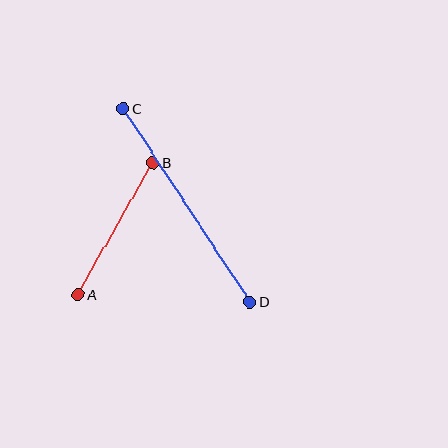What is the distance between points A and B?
The distance is approximately 151 pixels.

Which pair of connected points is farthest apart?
Points C and D are farthest apart.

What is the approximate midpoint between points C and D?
The midpoint is at approximately (187, 205) pixels.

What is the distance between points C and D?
The distance is approximately 231 pixels.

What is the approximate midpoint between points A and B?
The midpoint is at approximately (116, 229) pixels.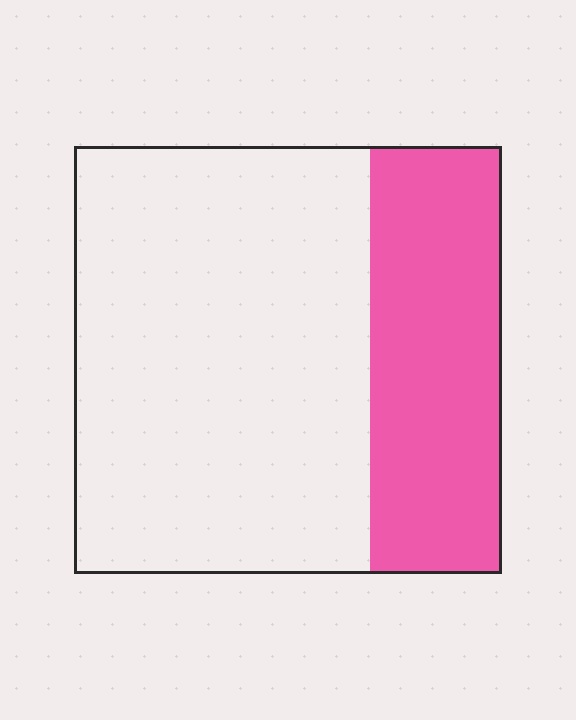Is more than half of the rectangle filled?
No.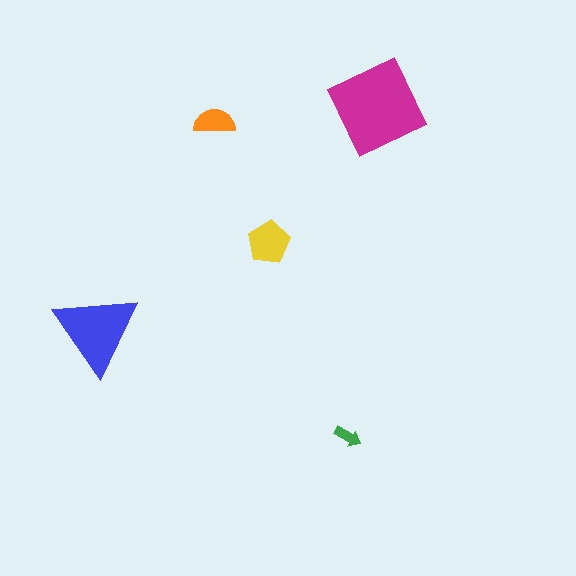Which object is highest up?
The magenta diamond is topmost.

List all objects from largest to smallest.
The magenta diamond, the blue triangle, the yellow pentagon, the orange semicircle, the green arrow.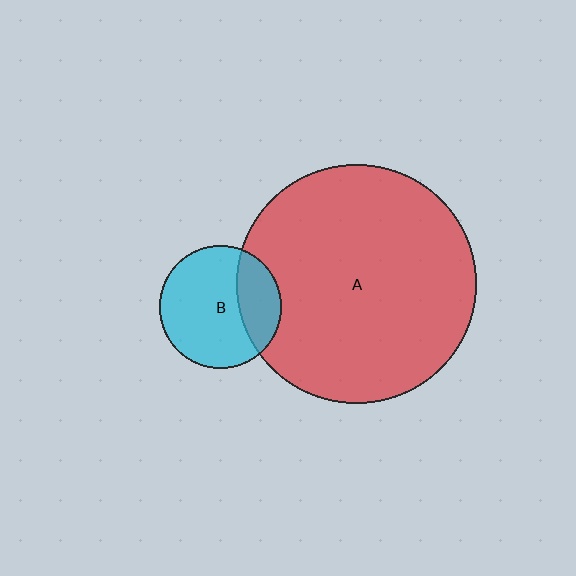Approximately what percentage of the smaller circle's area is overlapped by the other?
Approximately 25%.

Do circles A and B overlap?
Yes.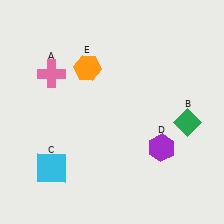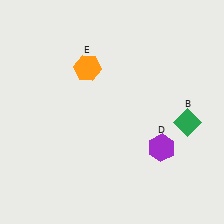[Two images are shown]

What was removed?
The pink cross (A), the cyan square (C) were removed in Image 2.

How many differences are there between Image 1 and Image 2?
There are 2 differences between the two images.